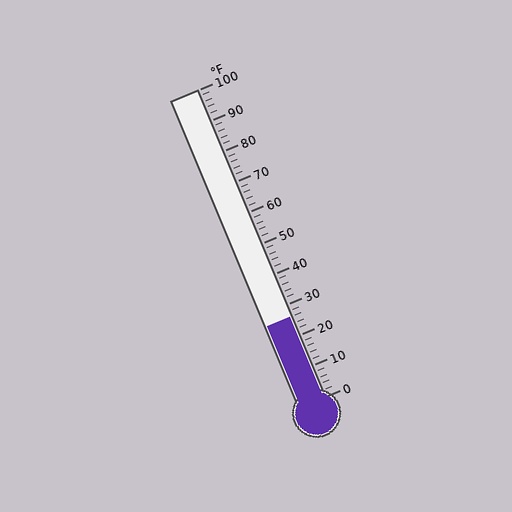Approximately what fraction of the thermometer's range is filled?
The thermometer is filled to approximately 25% of its range.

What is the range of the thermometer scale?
The thermometer scale ranges from 0°F to 100°F.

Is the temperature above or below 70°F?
The temperature is below 70°F.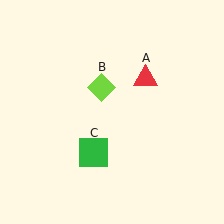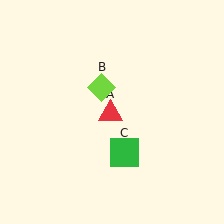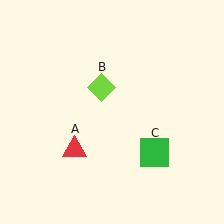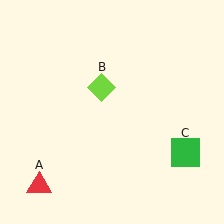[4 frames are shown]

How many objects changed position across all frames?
2 objects changed position: red triangle (object A), green square (object C).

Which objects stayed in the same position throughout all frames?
Lime diamond (object B) remained stationary.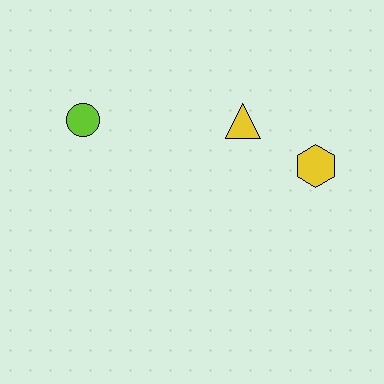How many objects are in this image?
There are 3 objects.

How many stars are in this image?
There are no stars.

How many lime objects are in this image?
There is 1 lime object.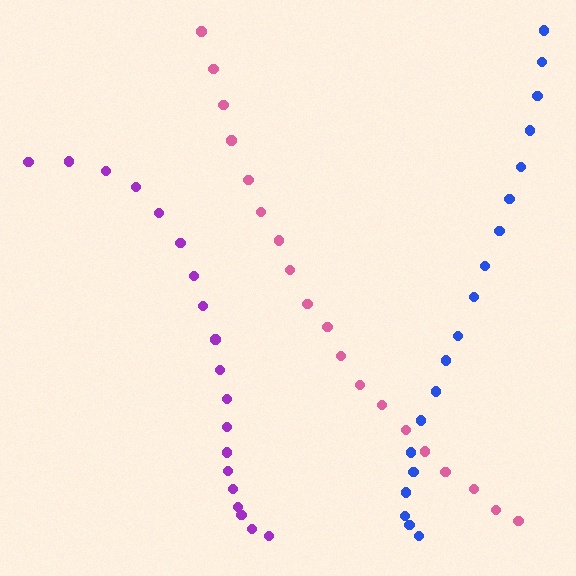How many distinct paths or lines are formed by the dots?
There are 3 distinct paths.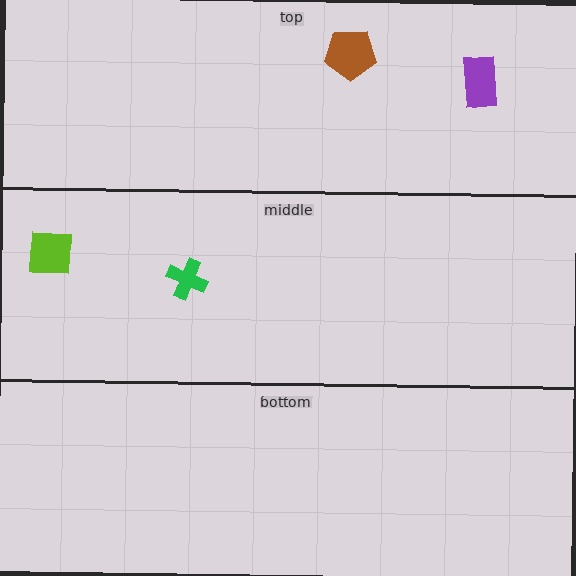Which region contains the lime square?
The middle region.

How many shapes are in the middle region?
2.